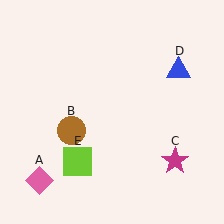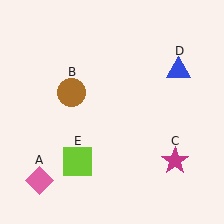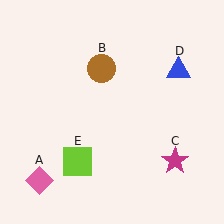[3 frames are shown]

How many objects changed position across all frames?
1 object changed position: brown circle (object B).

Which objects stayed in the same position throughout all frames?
Pink diamond (object A) and magenta star (object C) and blue triangle (object D) and lime square (object E) remained stationary.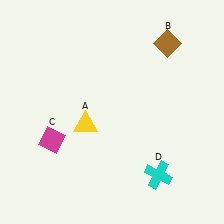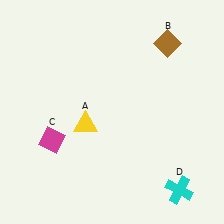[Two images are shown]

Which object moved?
The cyan cross (D) moved right.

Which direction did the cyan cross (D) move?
The cyan cross (D) moved right.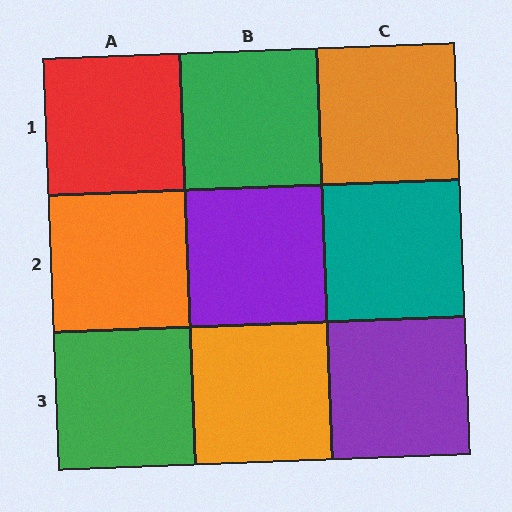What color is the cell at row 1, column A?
Red.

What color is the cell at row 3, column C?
Purple.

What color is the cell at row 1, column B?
Green.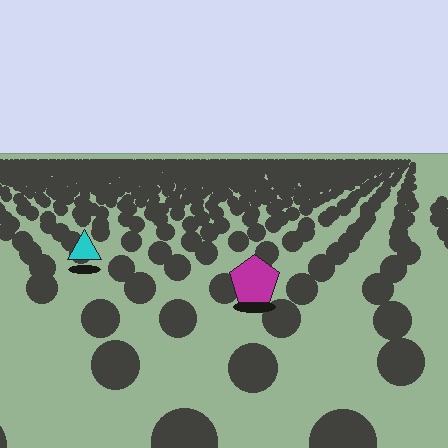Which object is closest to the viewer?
The magenta pentagon is closest. The texture marks near it are larger and more spread out.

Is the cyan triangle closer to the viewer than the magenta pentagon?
No. The magenta pentagon is closer — you can tell from the texture gradient: the ground texture is coarser near it.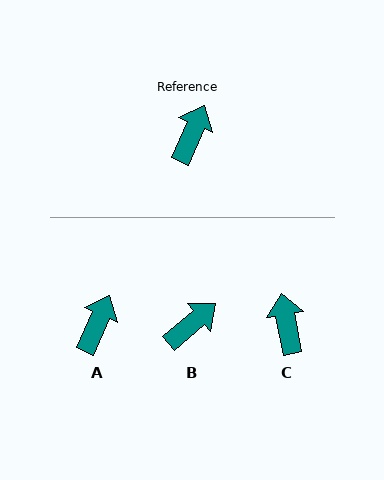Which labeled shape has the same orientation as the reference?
A.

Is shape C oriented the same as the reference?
No, it is off by about 34 degrees.